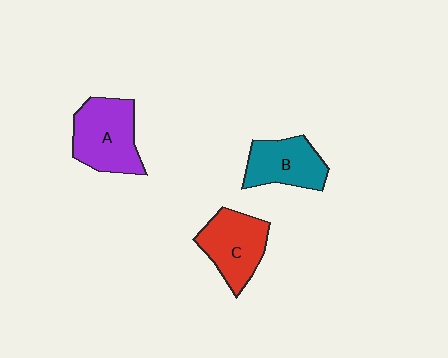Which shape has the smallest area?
Shape B (teal).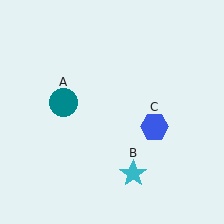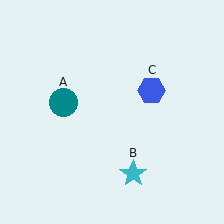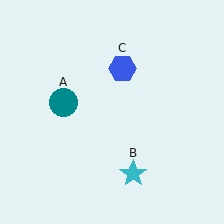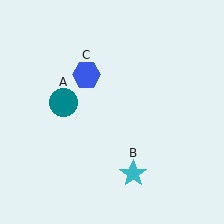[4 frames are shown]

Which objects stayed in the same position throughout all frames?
Teal circle (object A) and cyan star (object B) remained stationary.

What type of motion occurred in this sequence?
The blue hexagon (object C) rotated counterclockwise around the center of the scene.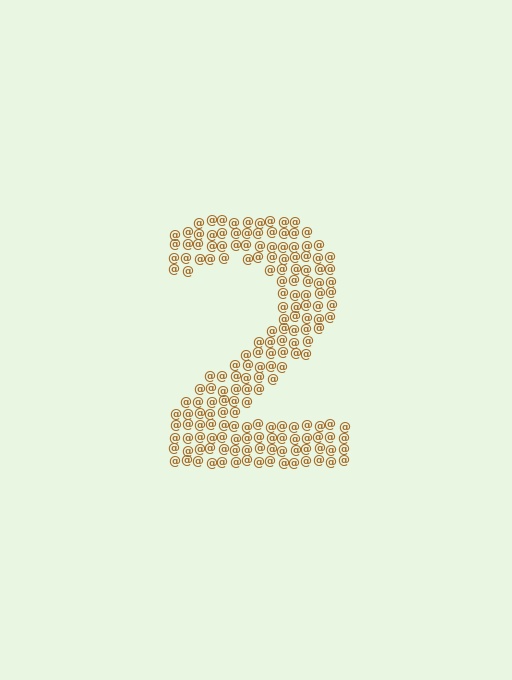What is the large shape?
The large shape is the digit 2.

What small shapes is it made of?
It is made of small at signs.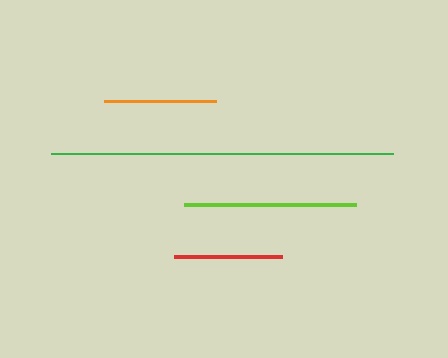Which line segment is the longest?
The green line is the longest at approximately 342 pixels.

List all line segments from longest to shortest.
From longest to shortest: green, lime, orange, red.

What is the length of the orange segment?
The orange segment is approximately 112 pixels long.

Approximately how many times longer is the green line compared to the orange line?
The green line is approximately 3.1 times the length of the orange line.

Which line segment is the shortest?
The red line is the shortest at approximately 108 pixels.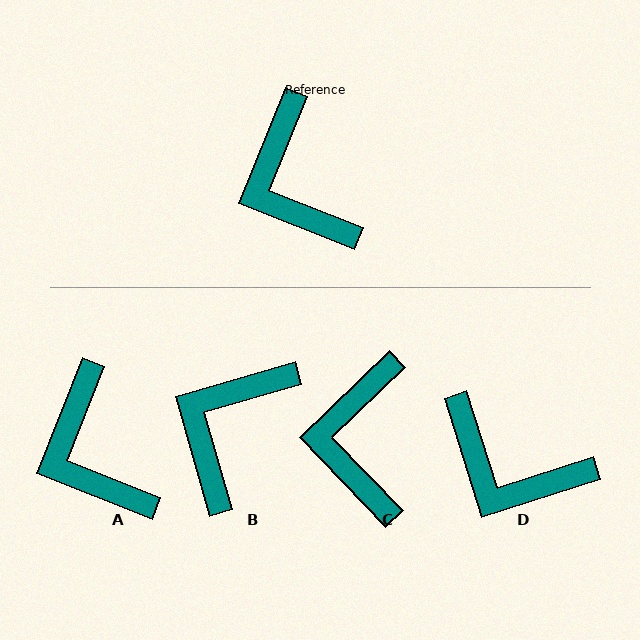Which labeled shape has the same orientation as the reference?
A.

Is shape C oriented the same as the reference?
No, it is off by about 24 degrees.